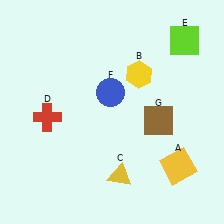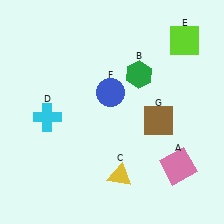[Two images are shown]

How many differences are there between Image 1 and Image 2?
There are 3 differences between the two images.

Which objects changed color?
A changed from yellow to pink. B changed from yellow to green. D changed from red to cyan.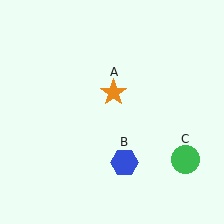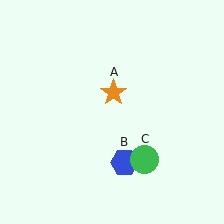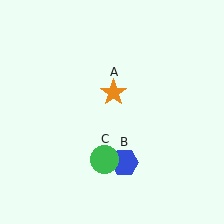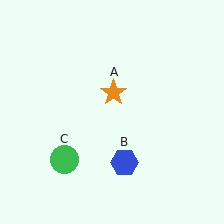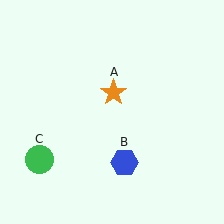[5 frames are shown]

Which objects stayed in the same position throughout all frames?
Orange star (object A) and blue hexagon (object B) remained stationary.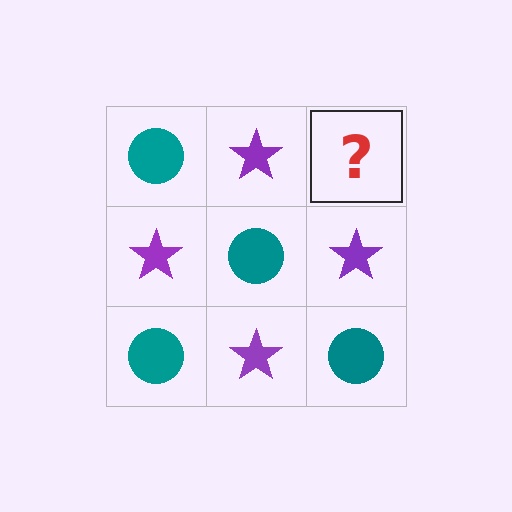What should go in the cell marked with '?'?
The missing cell should contain a teal circle.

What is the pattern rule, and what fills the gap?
The rule is that it alternates teal circle and purple star in a checkerboard pattern. The gap should be filled with a teal circle.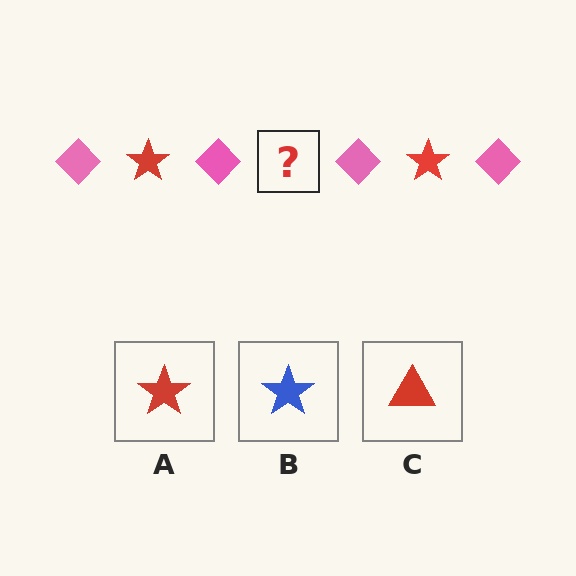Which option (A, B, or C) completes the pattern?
A.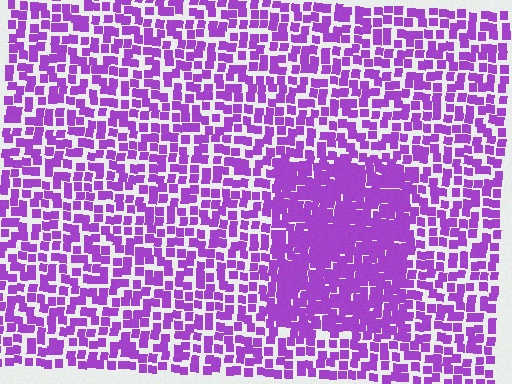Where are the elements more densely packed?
The elements are more densely packed inside the rectangle boundary.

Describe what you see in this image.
The image contains small purple elements arranged at two different densities. A rectangle-shaped region is visible where the elements are more densely packed than the surrounding area.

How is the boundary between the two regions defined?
The boundary is defined by a change in element density (approximately 1.9x ratio). All elements are the same color, size, and shape.